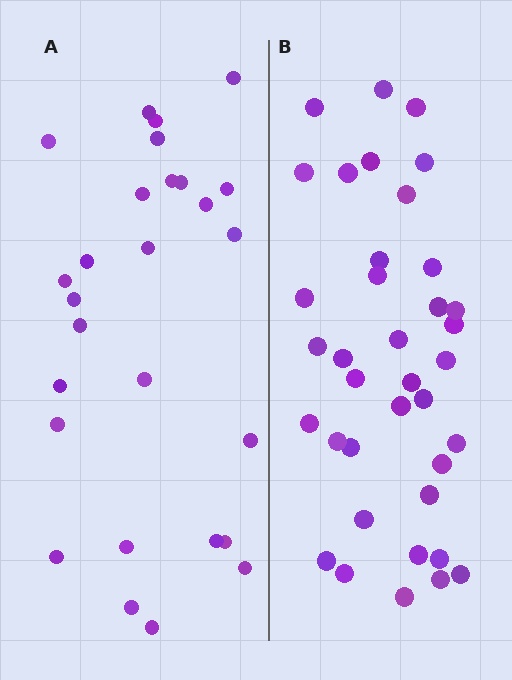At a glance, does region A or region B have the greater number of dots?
Region B (the right region) has more dots.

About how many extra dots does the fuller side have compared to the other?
Region B has roughly 10 or so more dots than region A.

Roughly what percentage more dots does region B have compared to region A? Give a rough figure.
About 35% more.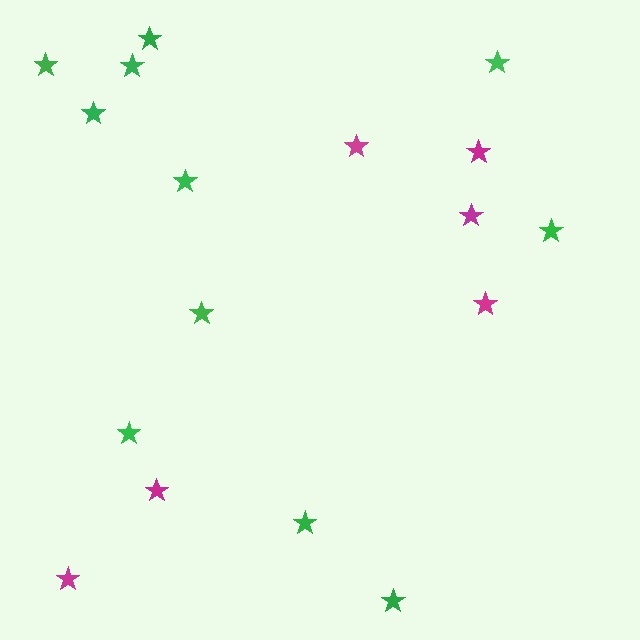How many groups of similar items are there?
There are 2 groups: one group of green stars (11) and one group of magenta stars (6).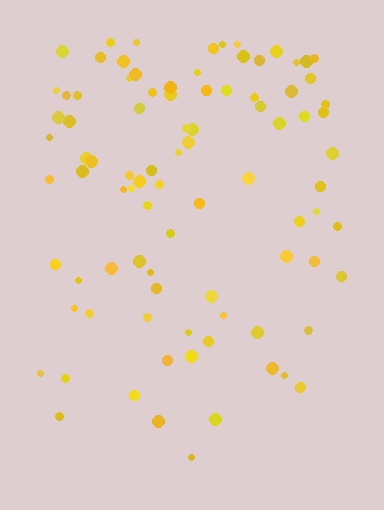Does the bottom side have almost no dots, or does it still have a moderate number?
Still a moderate number, just noticeably fewer than the top.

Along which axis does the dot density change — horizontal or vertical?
Vertical.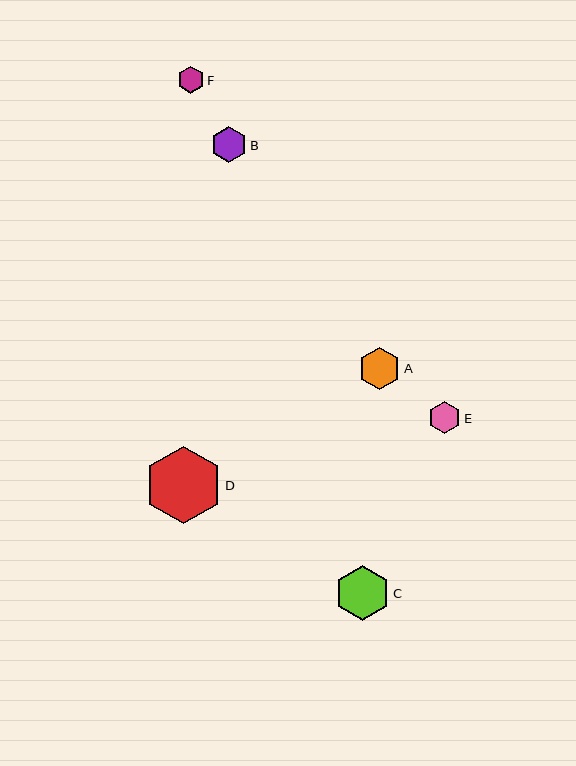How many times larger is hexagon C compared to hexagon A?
Hexagon C is approximately 1.3 times the size of hexagon A.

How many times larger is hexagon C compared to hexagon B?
Hexagon C is approximately 1.5 times the size of hexagon B.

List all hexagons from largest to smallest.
From largest to smallest: D, C, A, B, E, F.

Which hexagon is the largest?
Hexagon D is the largest with a size of approximately 78 pixels.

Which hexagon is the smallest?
Hexagon F is the smallest with a size of approximately 27 pixels.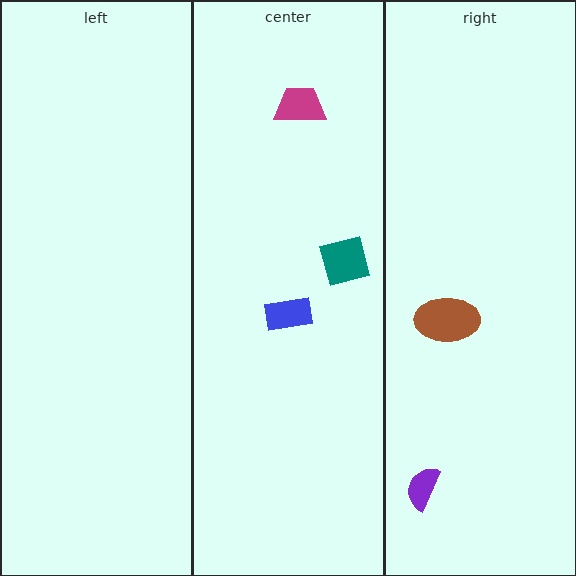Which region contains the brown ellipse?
The right region.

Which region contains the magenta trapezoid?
The center region.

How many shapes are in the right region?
2.